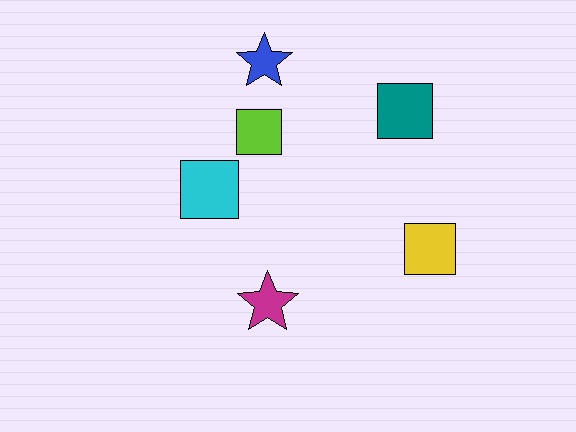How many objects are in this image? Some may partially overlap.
There are 6 objects.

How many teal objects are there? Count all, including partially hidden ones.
There is 1 teal object.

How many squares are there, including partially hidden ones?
There are 4 squares.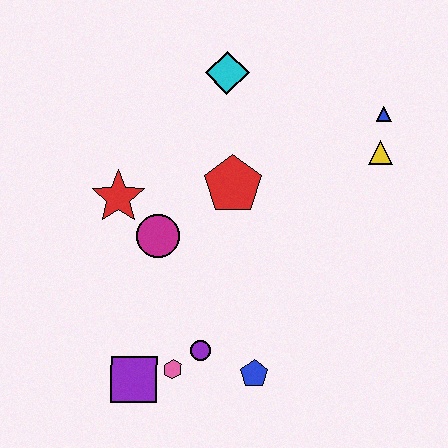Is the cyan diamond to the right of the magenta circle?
Yes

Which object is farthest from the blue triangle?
The purple square is farthest from the blue triangle.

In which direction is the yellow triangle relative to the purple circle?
The yellow triangle is above the purple circle.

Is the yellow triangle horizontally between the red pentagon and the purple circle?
No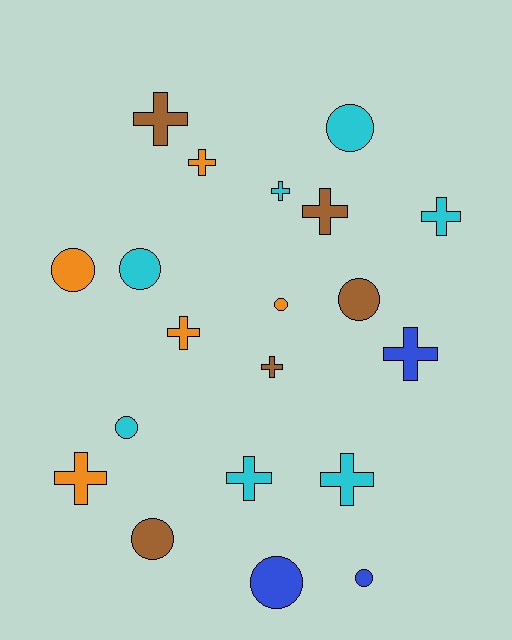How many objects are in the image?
There are 20 objects.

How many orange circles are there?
There are 2 orange circles.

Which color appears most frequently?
Cyan, with 7 objects.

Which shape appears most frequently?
Cross, with 11 objects.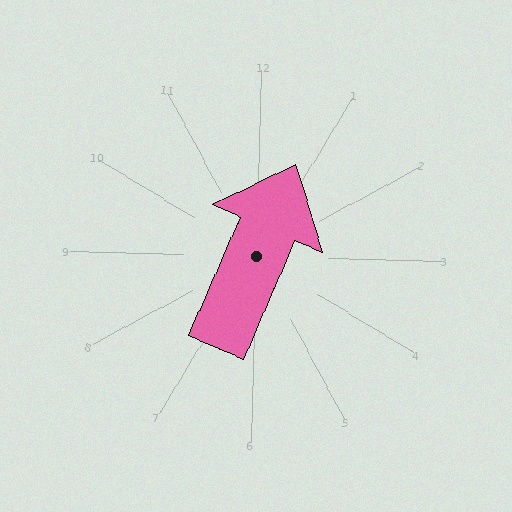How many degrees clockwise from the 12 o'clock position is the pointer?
Approximately 22 degrees.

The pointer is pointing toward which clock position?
Roughly 1 o'clock.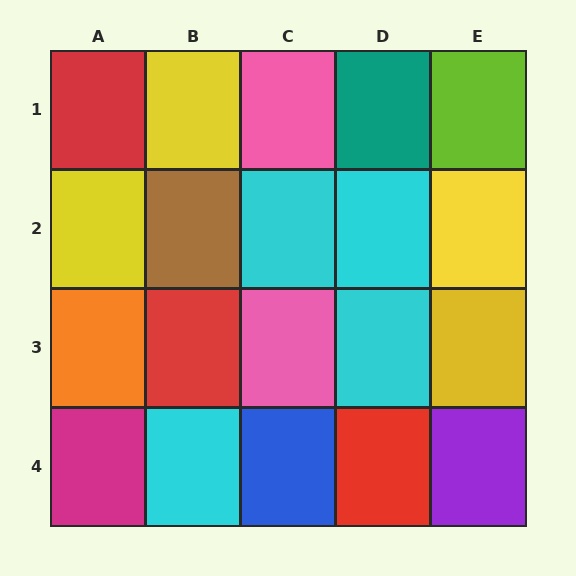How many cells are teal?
1 cell is teal.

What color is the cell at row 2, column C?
Cyan.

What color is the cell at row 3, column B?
Red.